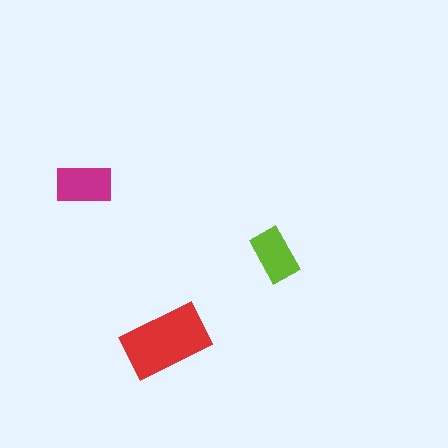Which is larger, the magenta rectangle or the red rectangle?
The red one.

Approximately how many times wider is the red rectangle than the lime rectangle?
About 1.5 times wider.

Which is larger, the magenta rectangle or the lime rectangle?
The magenta one.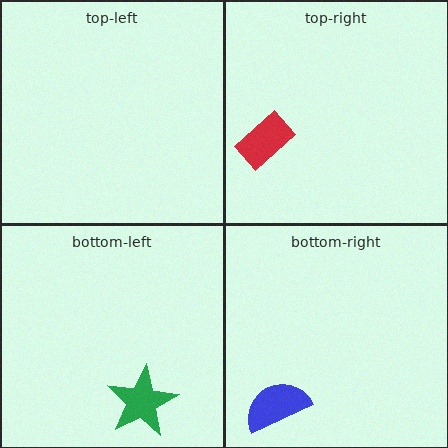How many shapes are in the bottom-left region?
1.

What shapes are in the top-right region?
The red rectangle.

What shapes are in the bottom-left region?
The green star.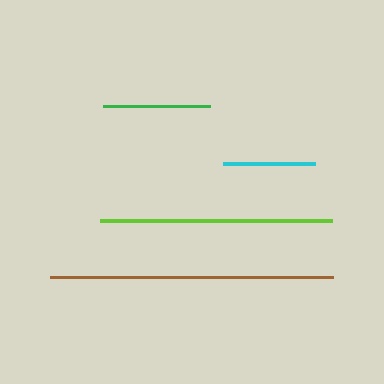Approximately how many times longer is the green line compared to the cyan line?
The green line is approximately 1.2 times the length of the cyan line.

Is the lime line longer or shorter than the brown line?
The brown line is longer than the lime line.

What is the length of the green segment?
The green segment is approximately 107 pixels long.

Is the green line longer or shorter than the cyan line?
The green line is longer than the cyan line.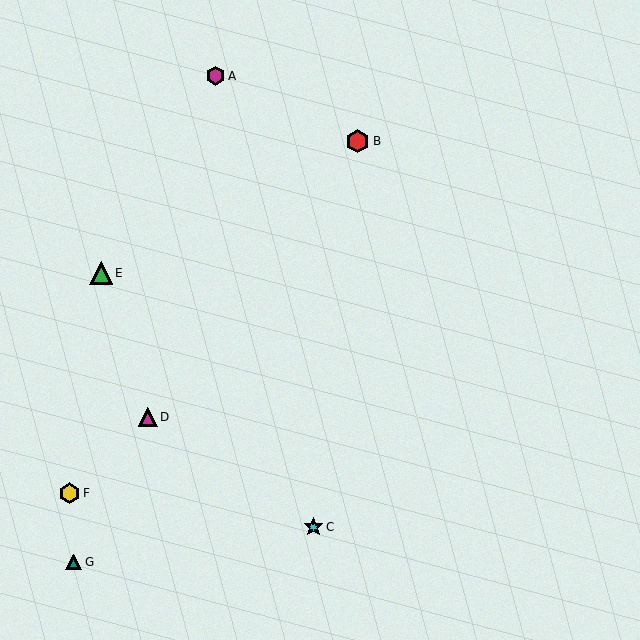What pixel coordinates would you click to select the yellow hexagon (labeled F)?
Click at (70, 493) to select the yellow hexagon F.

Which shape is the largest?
The red hexagon (labeled B) is the largest.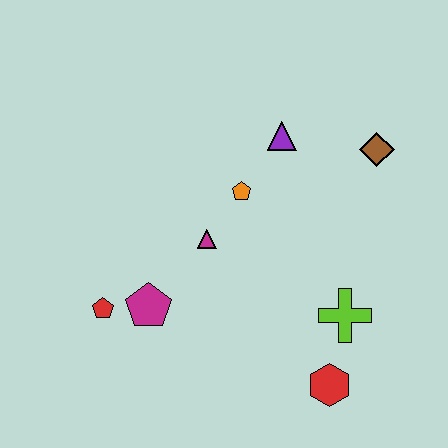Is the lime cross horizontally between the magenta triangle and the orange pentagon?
No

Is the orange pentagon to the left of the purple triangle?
Yes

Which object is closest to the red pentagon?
The magenta pentagon is closest to the red pentagon.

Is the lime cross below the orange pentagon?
Yes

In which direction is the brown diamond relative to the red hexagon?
The brown diamond is above the red hexagon.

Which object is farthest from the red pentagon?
The brown diamond is farthest from the red pentagon.